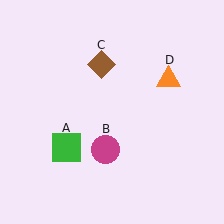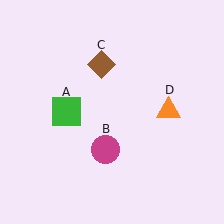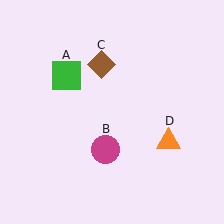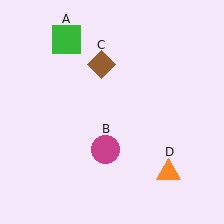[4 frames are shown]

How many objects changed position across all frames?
2 objects changed position: green square (object A), orange triangle (object D).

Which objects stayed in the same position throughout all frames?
Magenta circle (object B) and brown diamond (object C) remained stationary.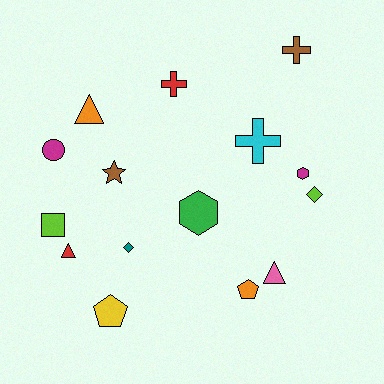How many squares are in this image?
There is 1 square.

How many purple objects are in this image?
There are no purple objects.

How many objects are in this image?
There are 15 objects.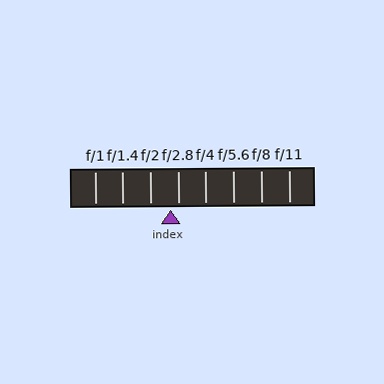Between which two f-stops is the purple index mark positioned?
The index mark is between f/2 and f/2.8.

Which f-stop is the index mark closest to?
The index mark is closest to f/2.8.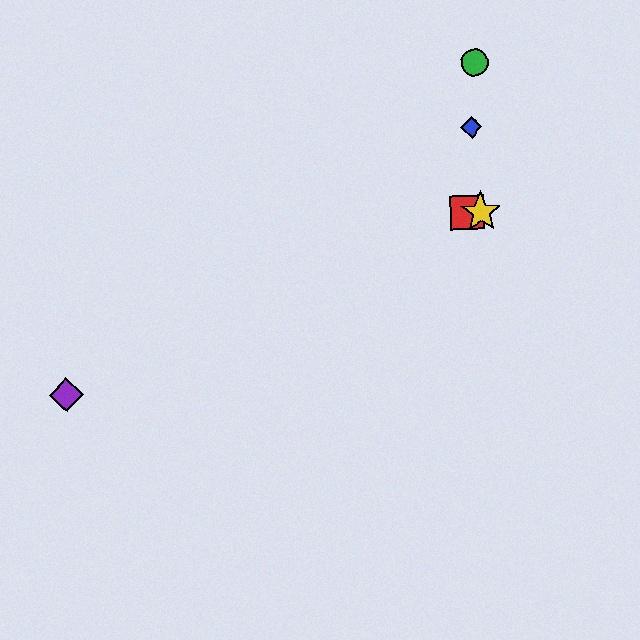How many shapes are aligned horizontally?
2 shapes (the red square, the yellow star) are aligned horizontally.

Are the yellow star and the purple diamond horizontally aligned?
No, the yellow star is at y≈212 and the purple diamond is at y≈395.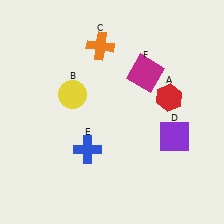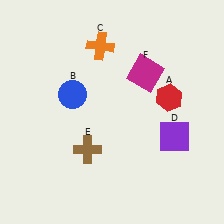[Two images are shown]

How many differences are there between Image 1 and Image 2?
There are 2 differences between the two images.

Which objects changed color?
B changed from yellow to blue. E changed from blue to brown.